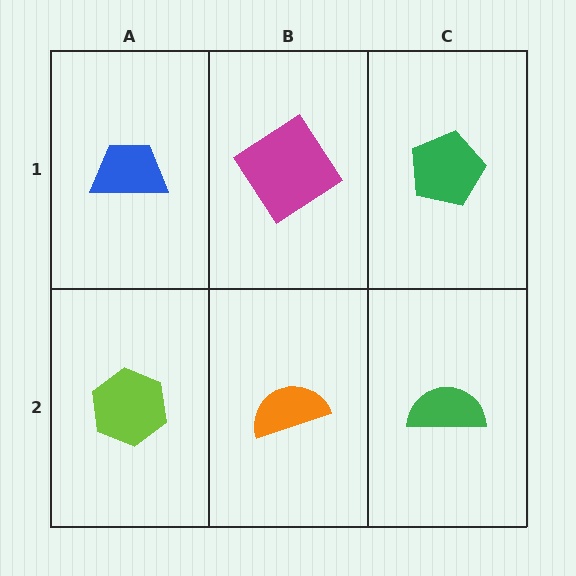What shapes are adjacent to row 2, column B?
A magenta diamond (row 1, column B), a lime hexagon (row 2, column A), a green semicircle (row 2, column C).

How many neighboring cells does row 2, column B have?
3.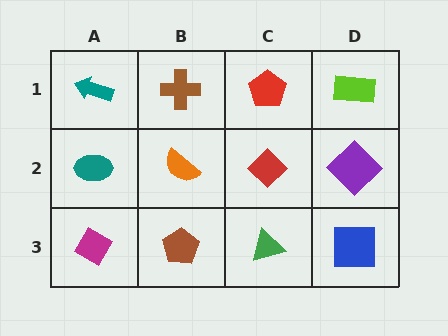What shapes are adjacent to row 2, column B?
A brown cross (row 1, column B), a brown pentagon (row 3, column B), a teal ellipse (row 2, column A), a red diamond (row 2, column C).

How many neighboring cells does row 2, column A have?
3.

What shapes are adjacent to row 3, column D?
A purple diamond (row 2, column D), a green triangle (row 3, column C).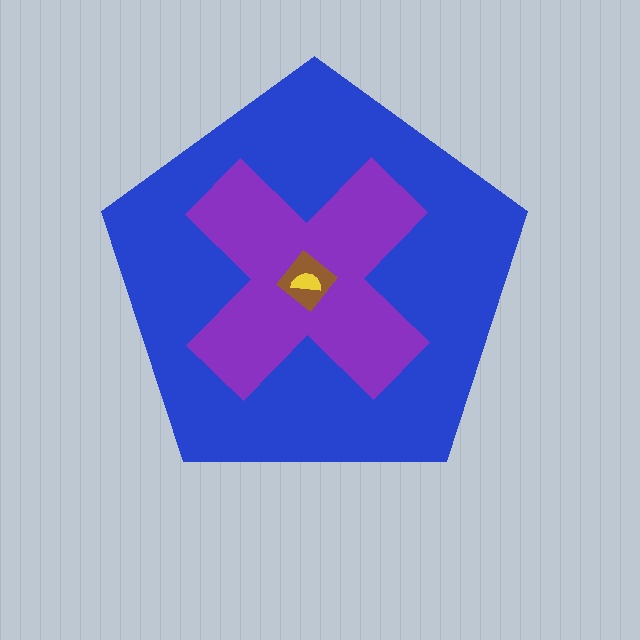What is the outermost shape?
The blue pentagon.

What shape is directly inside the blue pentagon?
The purple cross.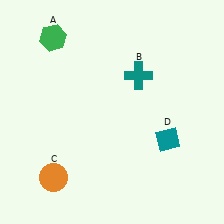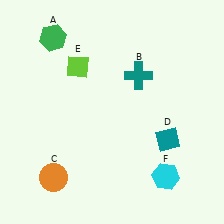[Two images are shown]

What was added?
A lime diamond (E), a cyan hexagon (F) were added in Image 2.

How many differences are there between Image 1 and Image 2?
There are 2 differences between the two images.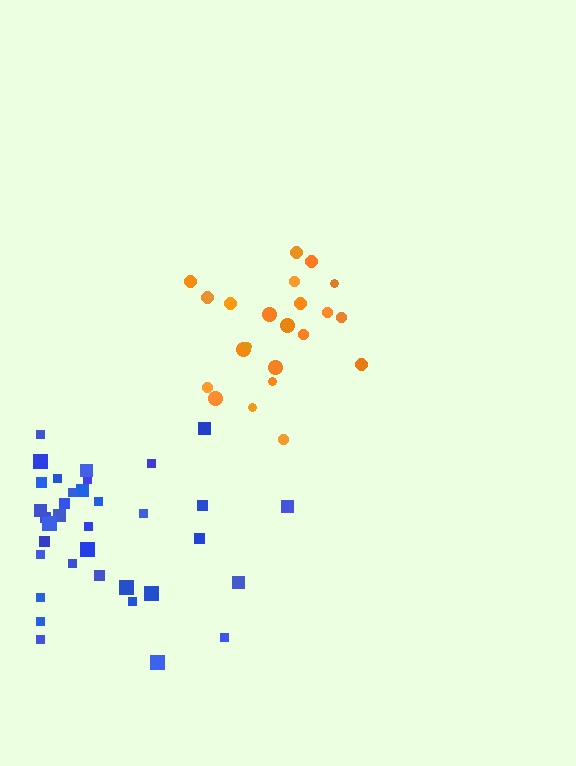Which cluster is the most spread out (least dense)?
Blue.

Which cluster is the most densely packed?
Orange.